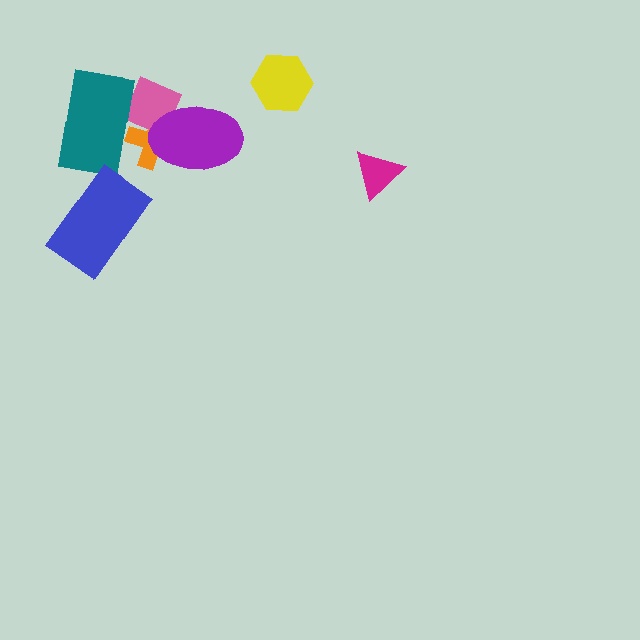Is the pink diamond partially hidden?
Yes, it is partially covered by another shape.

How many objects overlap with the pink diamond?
3 objects overlap with the pink diamond.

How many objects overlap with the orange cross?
3 objects overlap with the orange cross.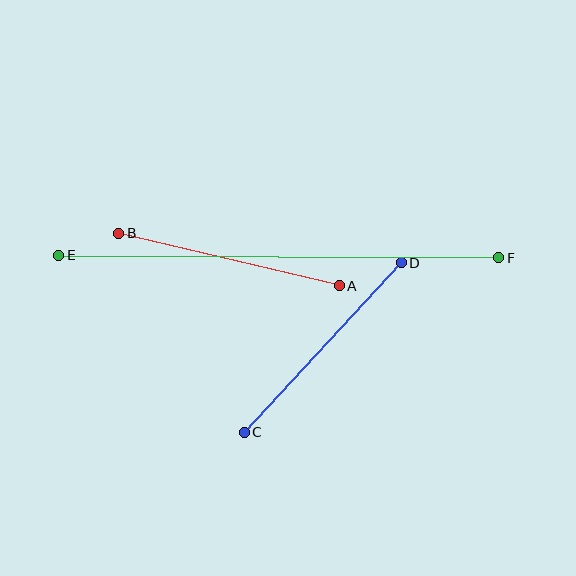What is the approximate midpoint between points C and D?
The midpoint is at approximately (323, 348) pixels.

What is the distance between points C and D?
The distance is approximately 231 pixels.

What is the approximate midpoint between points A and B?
The midpoint is at approximately (229, 260) pixels.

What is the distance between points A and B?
The distance is approximately 227 pixels.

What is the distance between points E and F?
The distance is approximately 440 pixels.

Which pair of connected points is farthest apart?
Points E and F are farthest apart.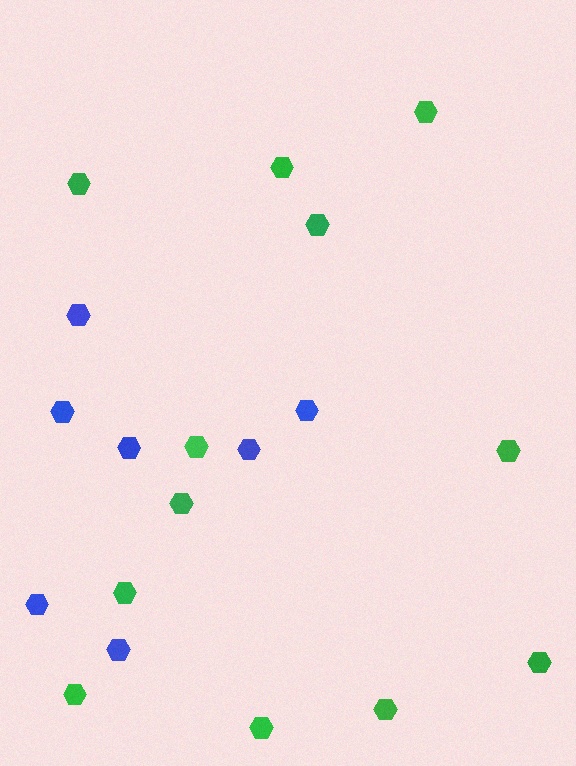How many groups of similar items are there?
There are 2 groups: one group of blue hexagons (7) and one group of green hexagons (12).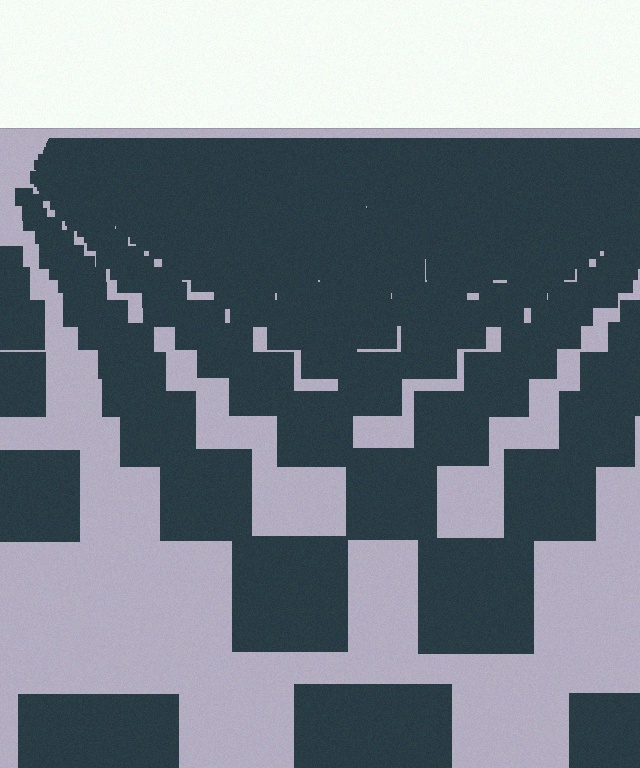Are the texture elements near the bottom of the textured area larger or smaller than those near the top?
Larger. Near the bottom, elements are closer to the viewer and appear at a bigger on-screen size.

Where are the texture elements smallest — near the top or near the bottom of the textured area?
Near the top.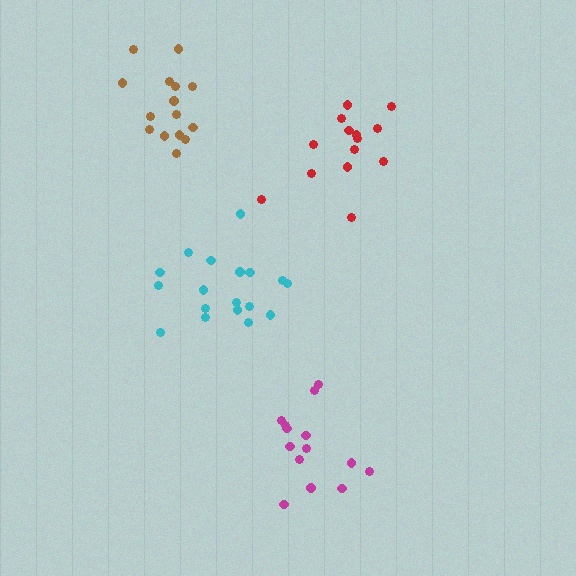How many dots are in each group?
Group 1: 14 dots, Group 2: 18 dots, Group 3: 15 dots, Group 4: 14 dots (61 total).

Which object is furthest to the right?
The red cluster is rightmost.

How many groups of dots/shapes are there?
There are 4 groups.